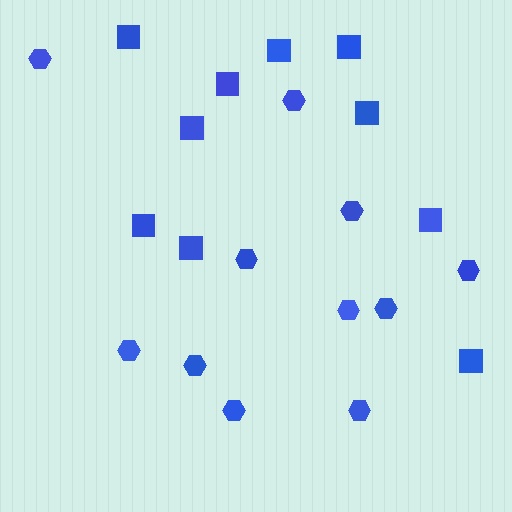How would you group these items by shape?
There are 2 groups: one group of squares (10) and one group of hexagons (11).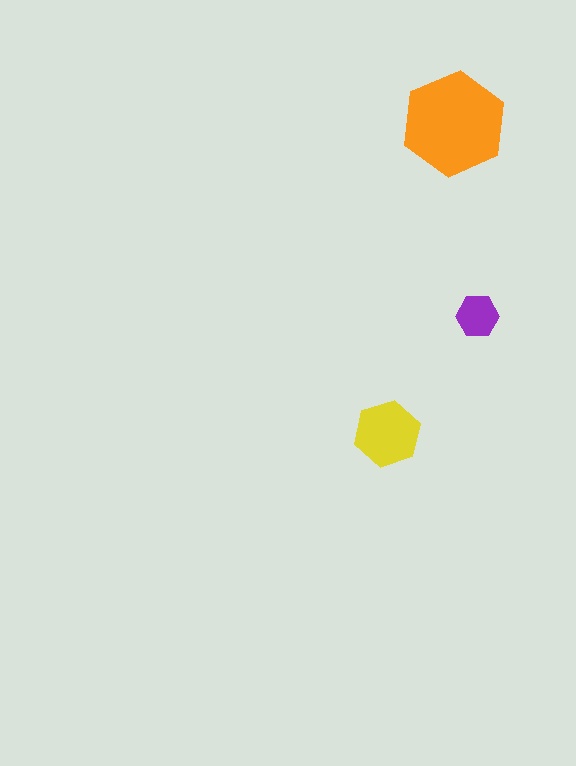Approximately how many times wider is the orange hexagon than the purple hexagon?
About 2.5 times wider.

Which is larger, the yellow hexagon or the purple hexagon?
The yellow one.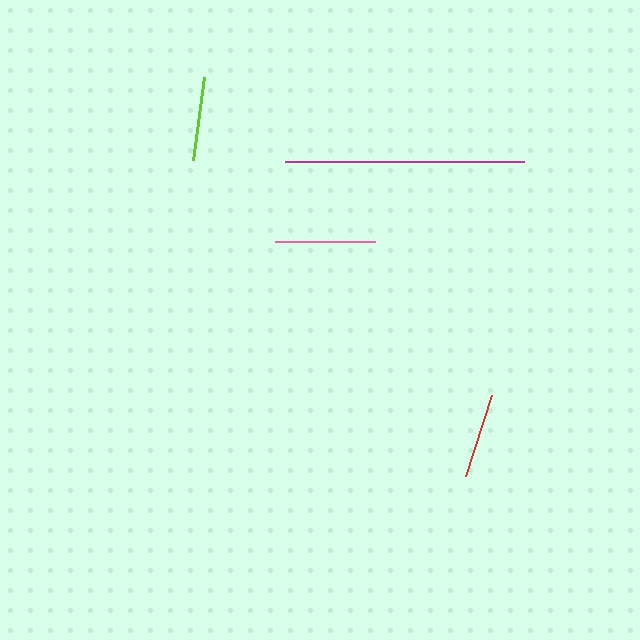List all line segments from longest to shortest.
From longest to shortest: magenta, pink, red, lime.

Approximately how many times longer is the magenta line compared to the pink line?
The magenta line is approximately 2.4 times the length of the pink line.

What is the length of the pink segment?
The pink segment is approximately 100 pixels long.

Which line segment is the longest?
The magenta line is the longest at approximately 239 pixels.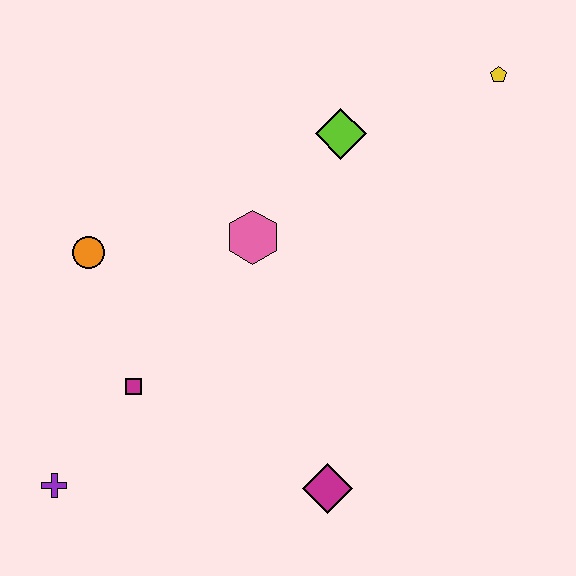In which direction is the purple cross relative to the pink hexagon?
The purple cross is below the pink hexagon.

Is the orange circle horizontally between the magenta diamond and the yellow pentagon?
No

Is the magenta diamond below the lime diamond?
Yes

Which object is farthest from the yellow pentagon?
The purple cross is farthest from the yellow pentagon.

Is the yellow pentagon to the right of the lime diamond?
Yes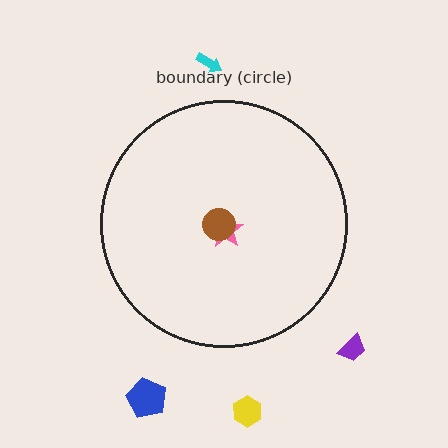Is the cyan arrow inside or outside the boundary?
Outside.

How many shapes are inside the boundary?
2 inside, 4 outside.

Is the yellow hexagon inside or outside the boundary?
Outside.